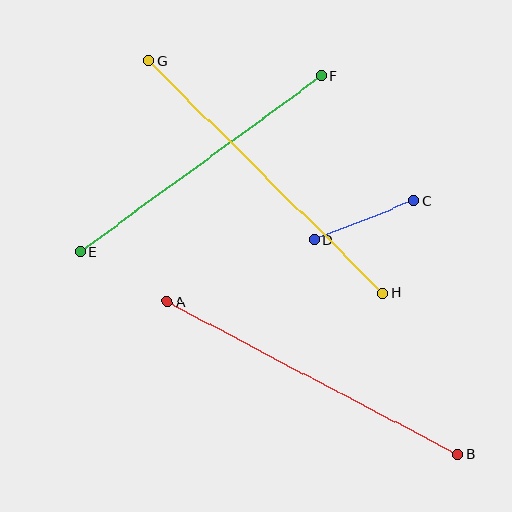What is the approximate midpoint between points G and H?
The midpoint is at approximately (266, 177) pixels.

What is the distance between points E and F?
The distance is approximately 298 pixels.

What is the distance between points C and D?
The distance is approximately 108 pixels.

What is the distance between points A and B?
The distance is approximately 328 pixels.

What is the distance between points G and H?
The distance is approximately 330 pixels.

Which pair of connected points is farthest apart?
Points G and H are farthest apart.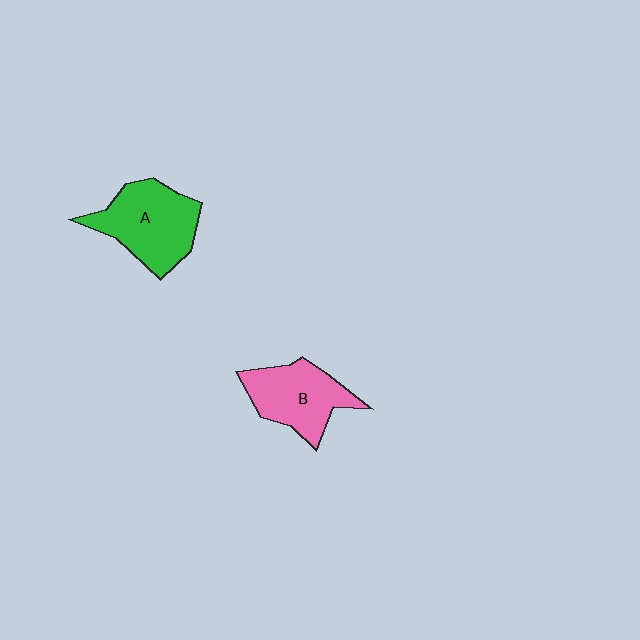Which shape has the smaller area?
Shape B (pink).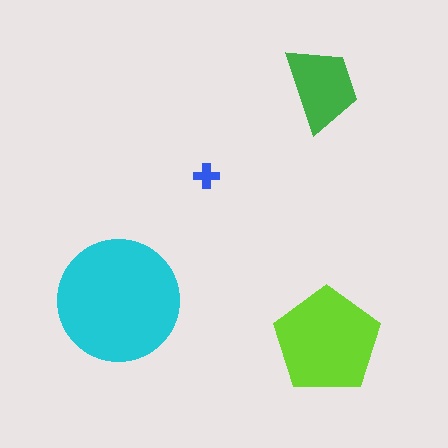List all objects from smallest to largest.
The blue cross, the green trapezoid, the lime pentagon, the cyan circle.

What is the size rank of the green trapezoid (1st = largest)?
3rd.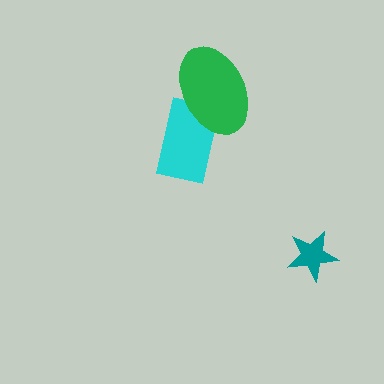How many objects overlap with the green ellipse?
1 object overlaps with the green ellipse.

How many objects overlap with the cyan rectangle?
1 object overlaps with the cyan rectangle.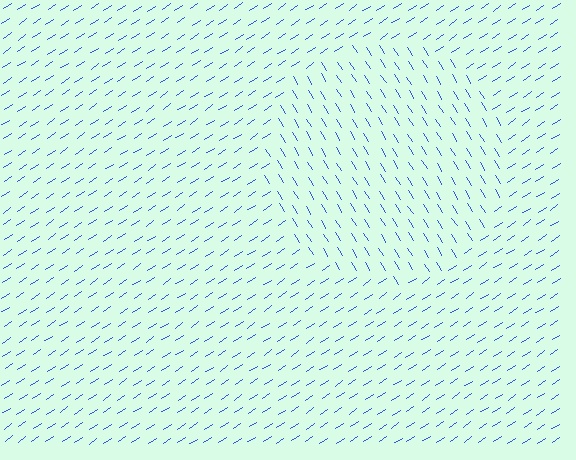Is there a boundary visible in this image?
Yes, there is a texture boundary formed by a change in line orientation.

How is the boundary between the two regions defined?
The boundary is defined purely by a change in line orientation (approximately 88 degrees difference). All lines are the same color and thickness.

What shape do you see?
I see a circle.